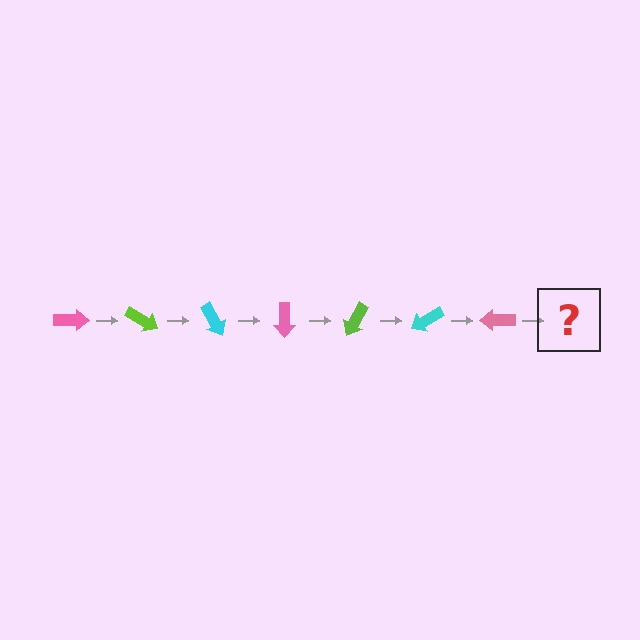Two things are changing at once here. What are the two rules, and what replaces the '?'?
The two rules are that it rotates 30 degrees each step and the color cycles through pink, lime, and cyan. The '?' should be a lime arrow, rotated 210 degrees from the start.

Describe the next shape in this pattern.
It should be a lime arrow, rotated 210 degrees from the start.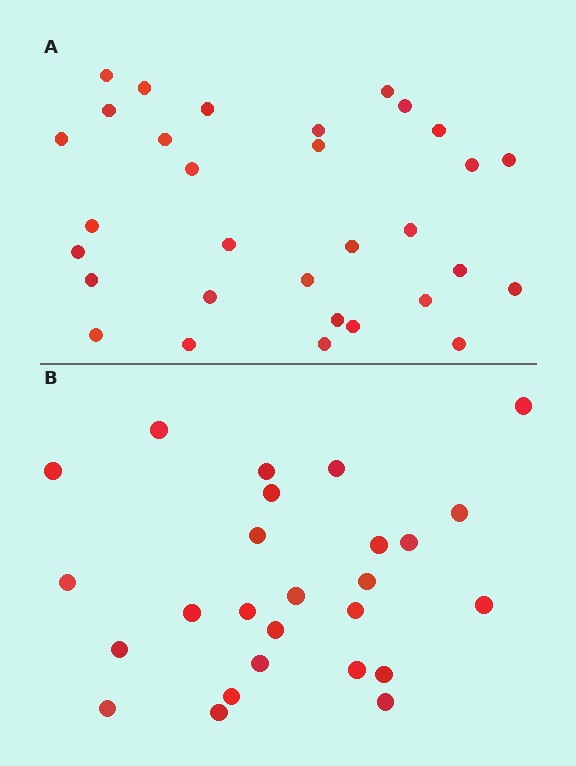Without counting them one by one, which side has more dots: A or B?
Region A (the top region) has more dots.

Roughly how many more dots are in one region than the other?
Region A has about 5 more dots than region B.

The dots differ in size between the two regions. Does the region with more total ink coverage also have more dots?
No. Region B has more total ink coverage because its dots are larger, but region A actually contains more individual dots. Total area can be misleading — the number of items is what matters here.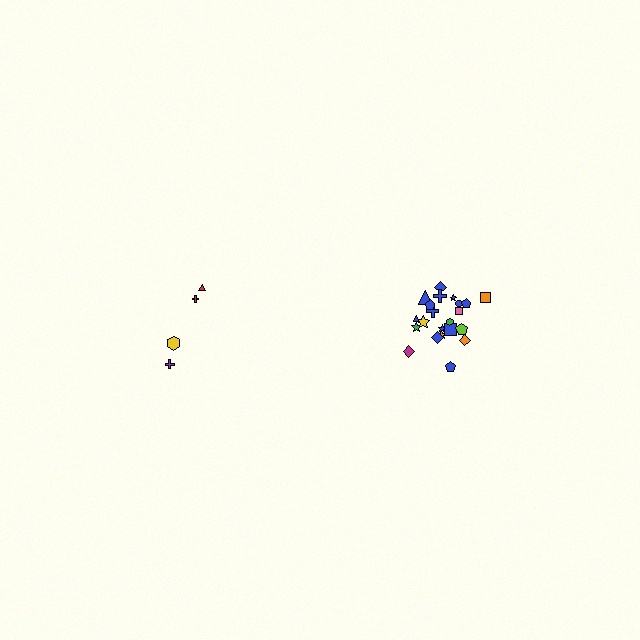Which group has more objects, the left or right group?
The right group.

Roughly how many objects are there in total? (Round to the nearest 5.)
Roughly 25 objects in total.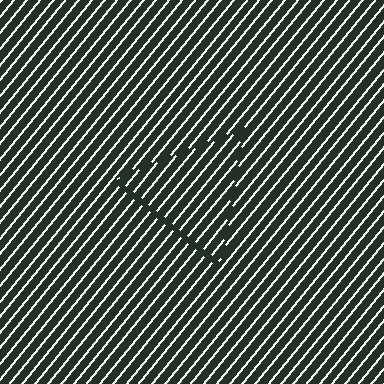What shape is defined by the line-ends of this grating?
An illusory triangle. The interior of the shape contains the same grating, shifted by half a period — the contour is defined by the phase discontinuity where line-ends from the inner and outer gratings abut.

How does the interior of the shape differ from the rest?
The interior of the shape contains the same grating, shifted by half a period — the contour is defined by the phase discontinuity where line-ends from the inner and outer gratings abut.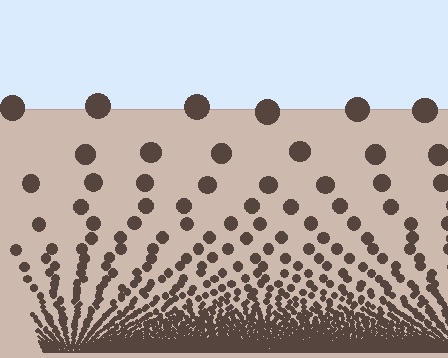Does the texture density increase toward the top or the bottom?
Density increases toward the bottom.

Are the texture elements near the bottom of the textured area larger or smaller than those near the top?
Smaller. The gradient is inverted — elements near the bottom are smaller and denser.